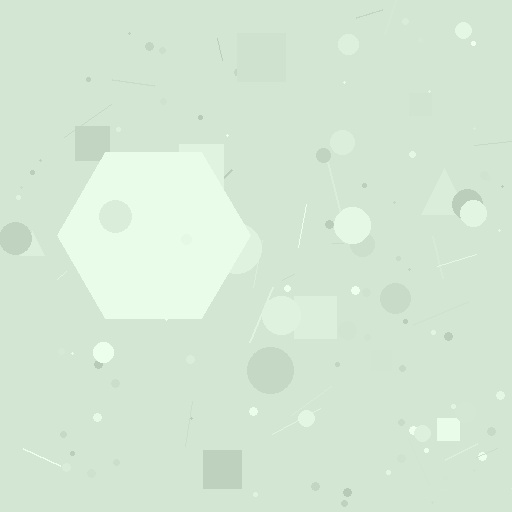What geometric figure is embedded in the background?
A hexagon is embedded in the background.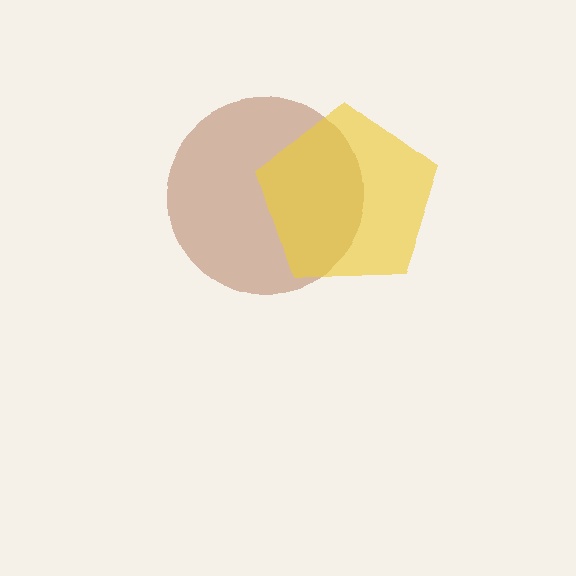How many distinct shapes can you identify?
There are 2 distinct shapes: a brown circle, a yellow pentagon.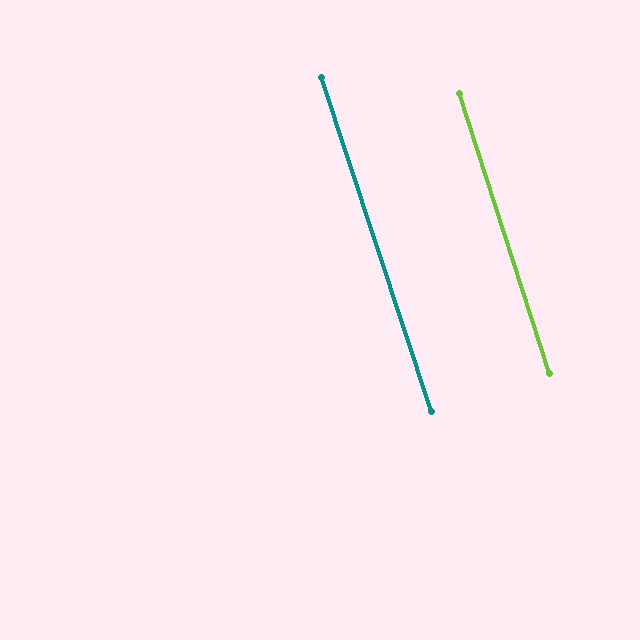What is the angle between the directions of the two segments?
Approximately 0 degrees.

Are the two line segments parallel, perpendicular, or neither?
Parallel — their directions differ by only 0.5°.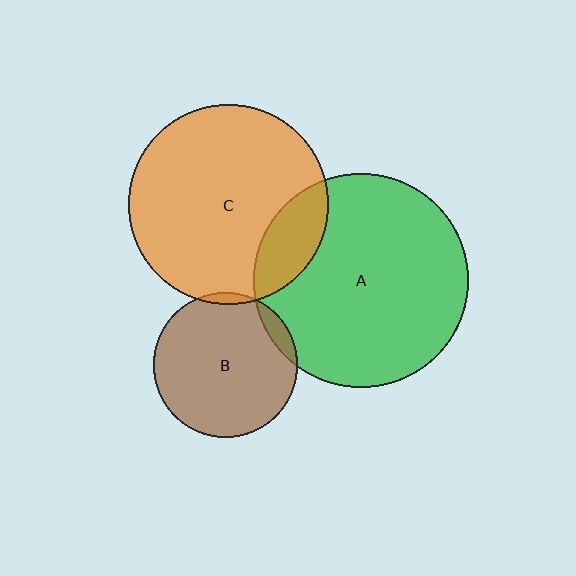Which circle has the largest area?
Circle A (green).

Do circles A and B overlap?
Yes.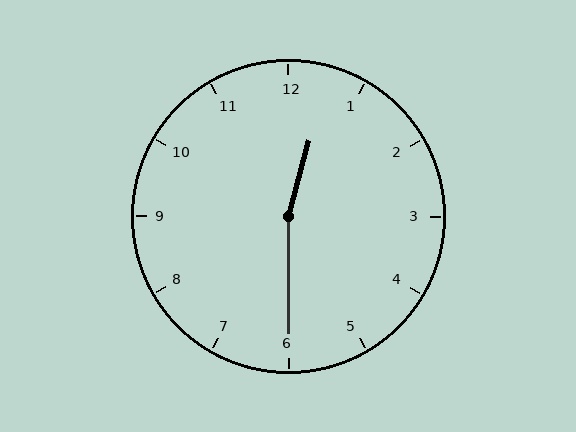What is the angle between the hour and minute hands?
Approximately 165 degrees.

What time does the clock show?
12:30.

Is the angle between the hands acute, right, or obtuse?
It is obtuse.